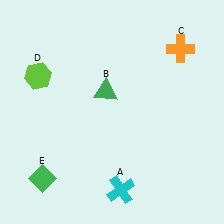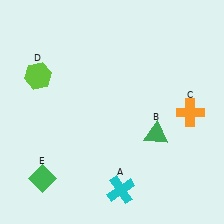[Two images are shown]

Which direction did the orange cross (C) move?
The orange cross (C) moved down.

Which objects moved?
The objects that moved are: the green triangle (B), the orange cross (C).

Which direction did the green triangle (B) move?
The green triangle (B) moved right.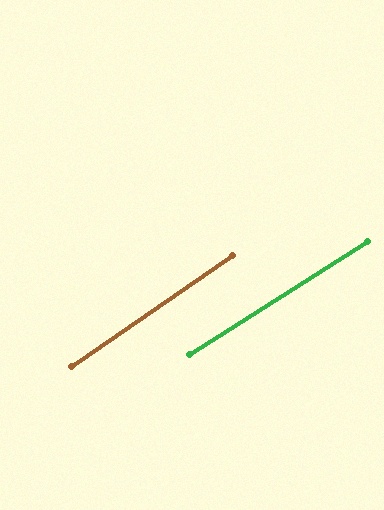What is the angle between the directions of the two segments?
Approximately 2 degrees.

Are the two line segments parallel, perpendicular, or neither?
Parallel — their directions differ by only 1.9°.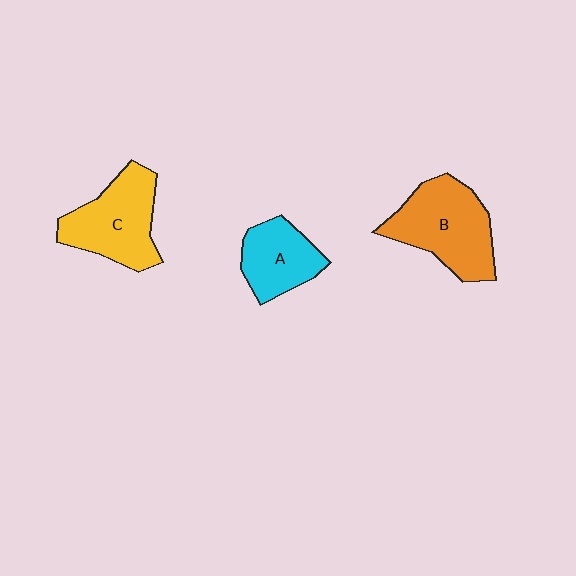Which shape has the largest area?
Shape B (orange).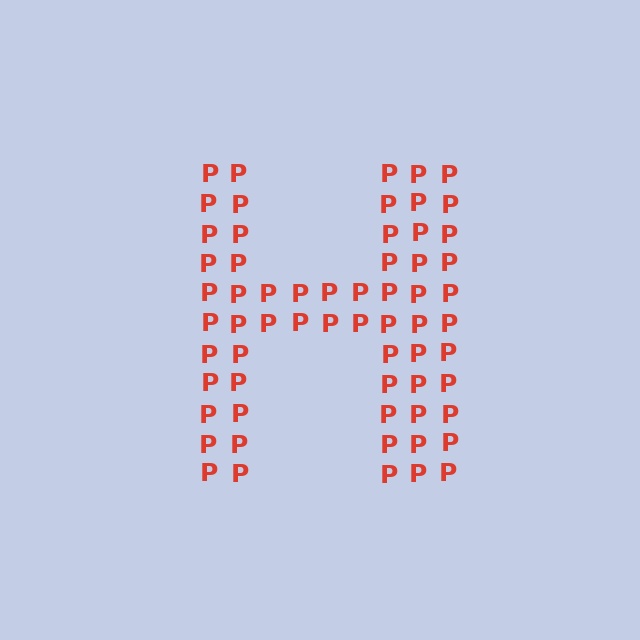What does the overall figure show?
The overall figure shows the letter H.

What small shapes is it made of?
It is made of small letter P's.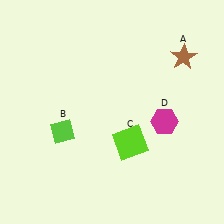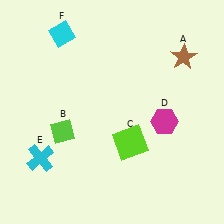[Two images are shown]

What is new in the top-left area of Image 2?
A cyan diamond (F) was added in the top-left area of Image 2.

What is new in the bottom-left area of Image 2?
A cyan cross (E) was added in the bottom-left area of Image 2.